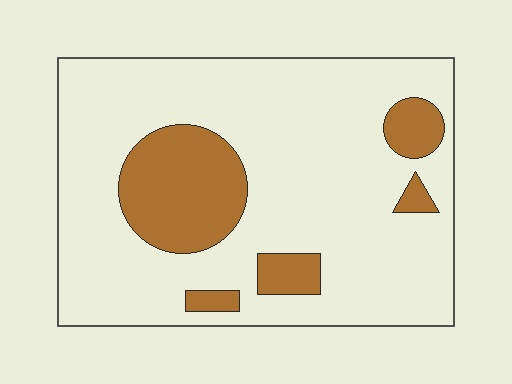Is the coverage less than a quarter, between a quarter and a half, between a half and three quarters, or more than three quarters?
Less than a quarter.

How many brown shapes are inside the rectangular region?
5.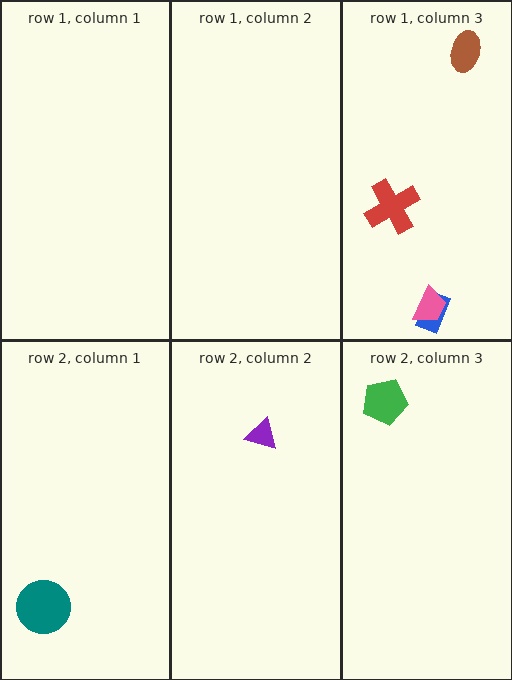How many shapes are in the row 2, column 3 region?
1.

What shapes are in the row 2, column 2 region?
The purple triangle.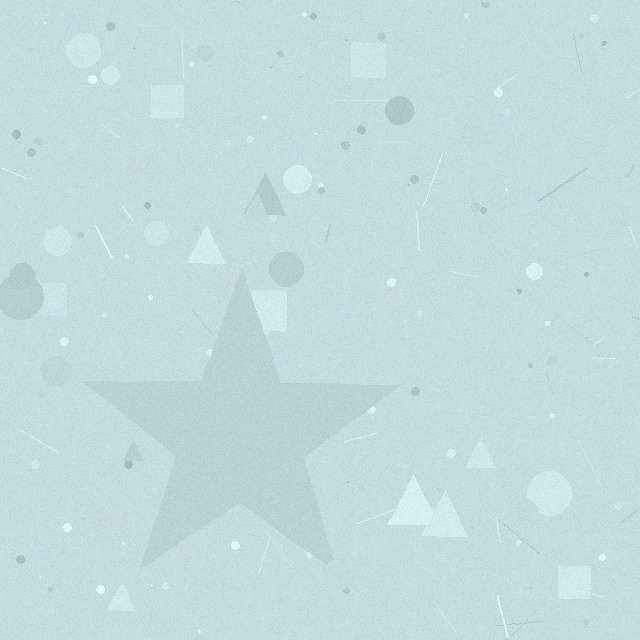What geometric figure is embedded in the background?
A star is embedded in the background.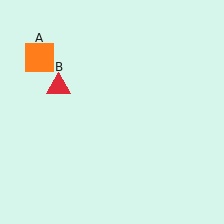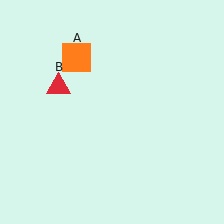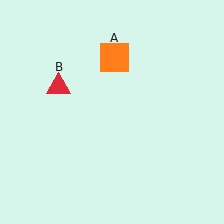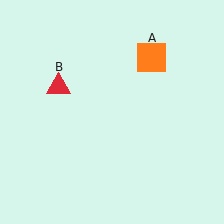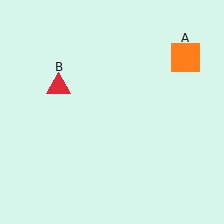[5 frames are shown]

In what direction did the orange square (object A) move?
The orange square (object A) moved right.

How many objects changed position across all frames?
1 object changed position: orange square (object A).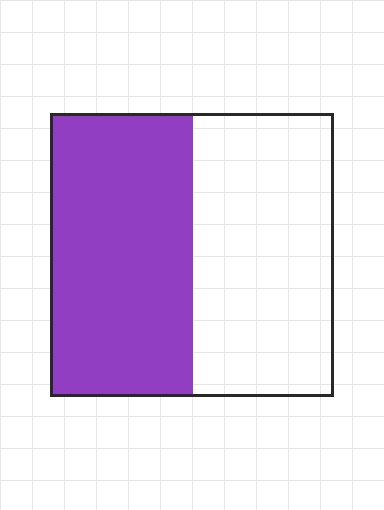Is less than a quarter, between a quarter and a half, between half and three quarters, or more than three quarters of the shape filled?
Between half and three quarters.